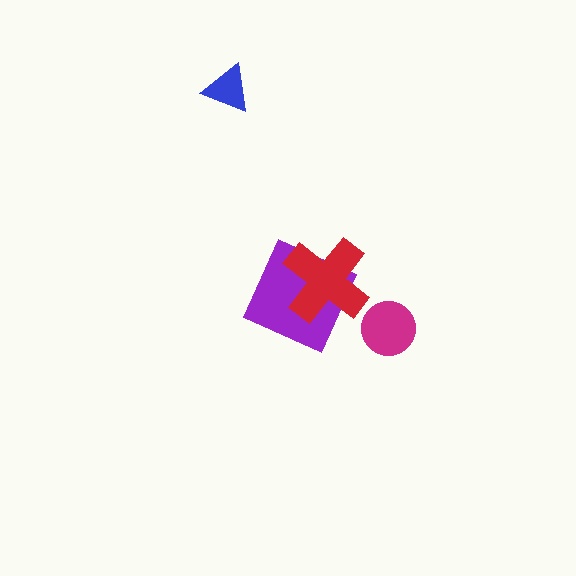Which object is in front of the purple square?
The red cross is in front of the purple square.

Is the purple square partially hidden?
Yes, it is partially covered by another shape.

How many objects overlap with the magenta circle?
0 objects overlap with the magenta circle.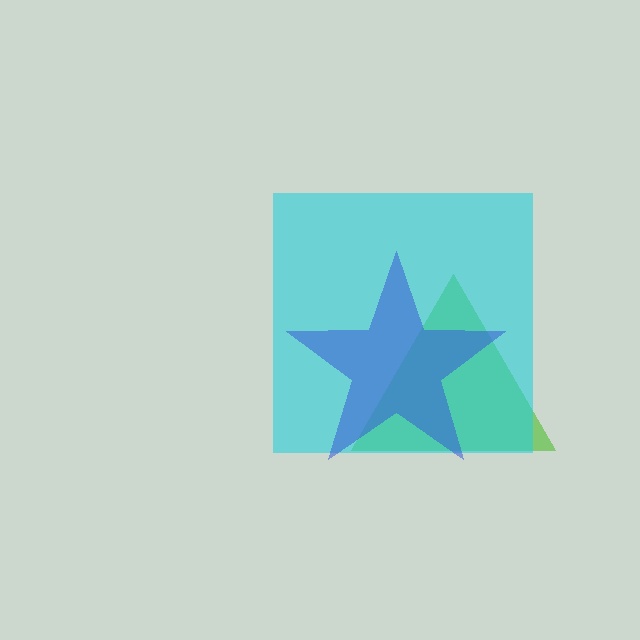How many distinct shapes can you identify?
There are 3 distinct shapes: a lime triangle, a cyan square, a blue star.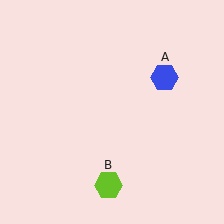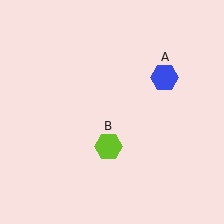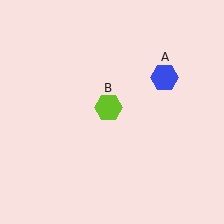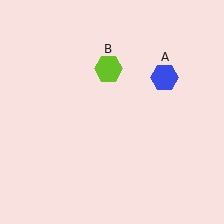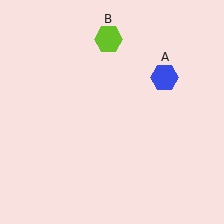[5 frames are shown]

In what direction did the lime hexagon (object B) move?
The lime hexagon (object B) moved up.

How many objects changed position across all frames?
1 object changed position: lime hexagon (object B).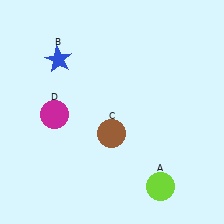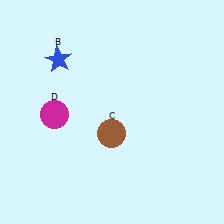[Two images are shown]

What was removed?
The lime circle (A) was removed in Image 2.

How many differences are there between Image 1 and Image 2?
There is 1 difference between the two images.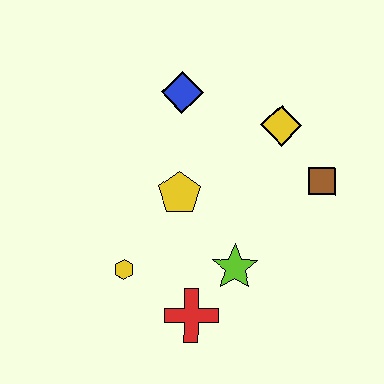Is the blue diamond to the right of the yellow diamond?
No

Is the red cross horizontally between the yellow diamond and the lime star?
No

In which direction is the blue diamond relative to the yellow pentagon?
The blue diamond is above the yellow pentagon.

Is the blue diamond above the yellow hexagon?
Yes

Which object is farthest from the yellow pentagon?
The brown square is farthest from the yellow pentagon.